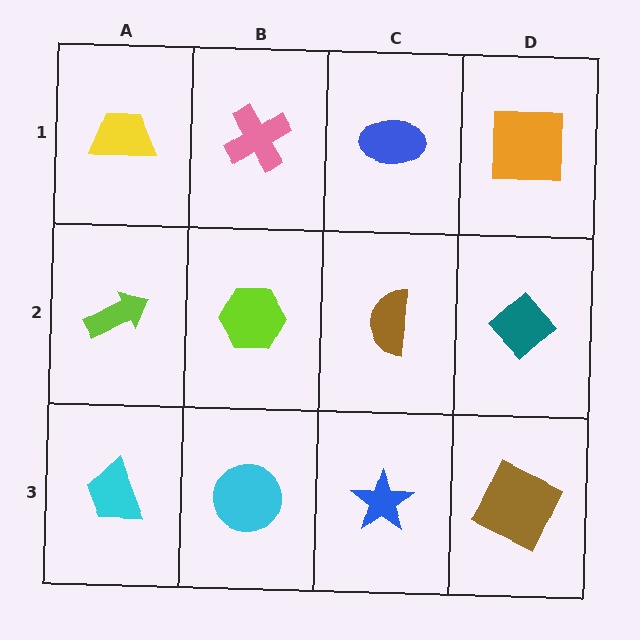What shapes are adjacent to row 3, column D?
A teal diamond (row 2, column D), a blue star (row 3, column C).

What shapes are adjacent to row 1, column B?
A lime hexagon (row 2, column B), a yellow trapezoid (row 1, column A), a blue ellipse (row 1, column C).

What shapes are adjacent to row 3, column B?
A lime hexagon (row 2, column B), a cyan trapezoid (row 3, column A), a blue star (row 3, column C).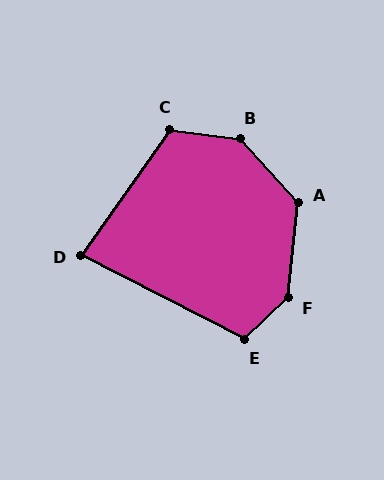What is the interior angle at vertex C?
Approximately 118 degrees (obtuse).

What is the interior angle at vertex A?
Approximately 132 degrees (obtuse).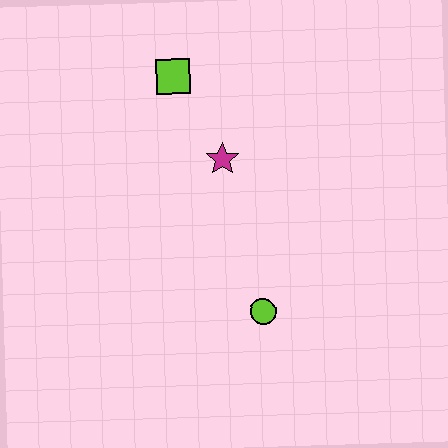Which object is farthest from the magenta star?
The lime circle is farthest from the magenta star.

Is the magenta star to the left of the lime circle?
Yes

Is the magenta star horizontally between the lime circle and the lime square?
Yes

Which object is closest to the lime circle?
The magenta star is closest to the lime circle.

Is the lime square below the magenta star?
No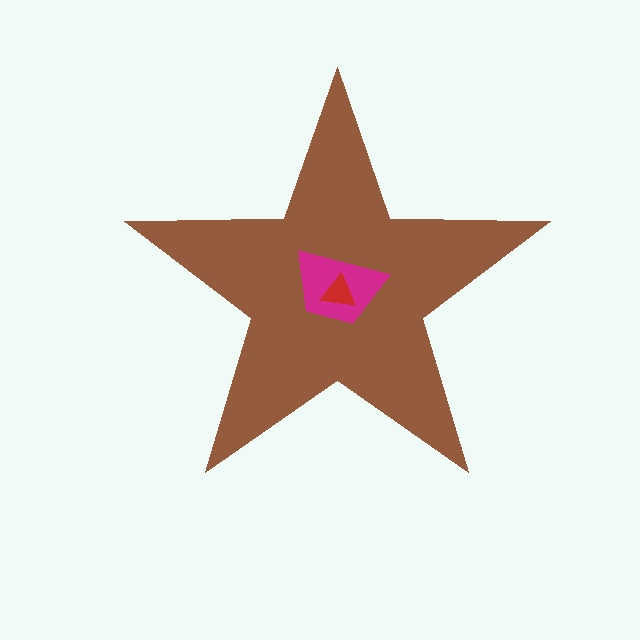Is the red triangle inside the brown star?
Yes.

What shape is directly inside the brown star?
The magenta trapezoid.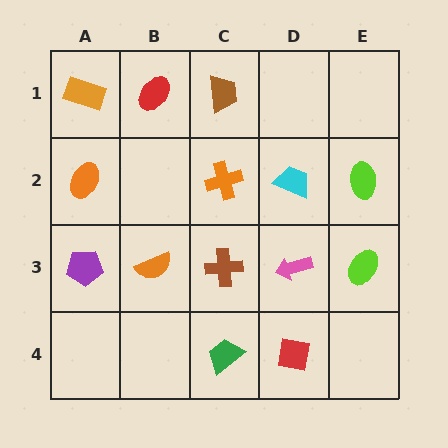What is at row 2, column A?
An orange ellipse.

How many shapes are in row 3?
5 shapes.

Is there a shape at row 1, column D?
No, that cell is empty.